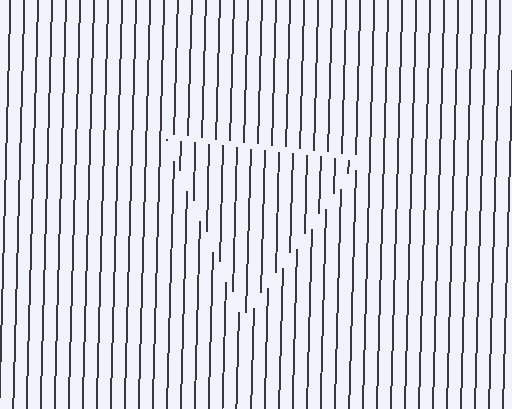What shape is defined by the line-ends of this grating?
An illusory triangle. The interior of the shape contains the same grating, shifted by half a period — the contour is defined by the phase discontinuity where line-ends from the inner and outer gratings abut.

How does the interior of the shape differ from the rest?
The interior of the shape contains the same grating, shifted by half a period — the contour is defined by the phase discontinuity where line-ends from the inner and outer gratings abut.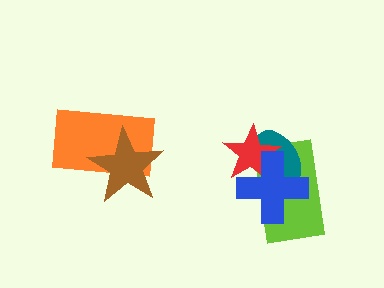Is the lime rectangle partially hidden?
Yes, it is partially covered by another shape.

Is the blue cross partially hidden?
No, no other shape covers it.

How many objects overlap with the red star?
3 objects overlap with the red star.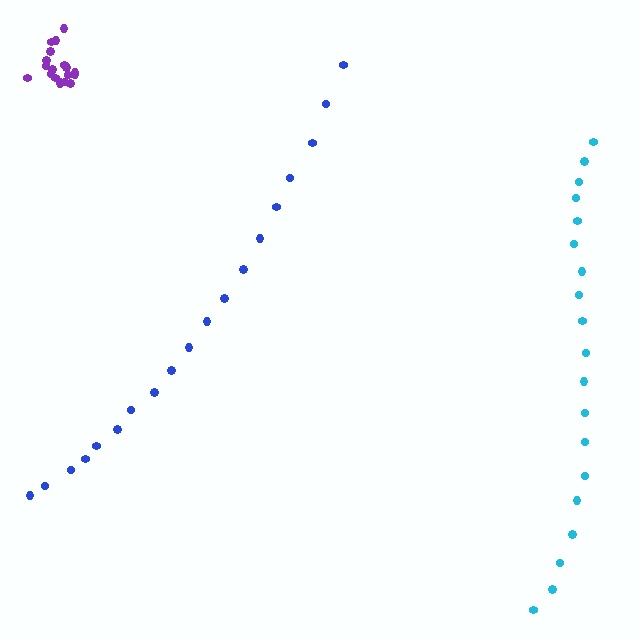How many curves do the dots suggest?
There are 3 distinct paths.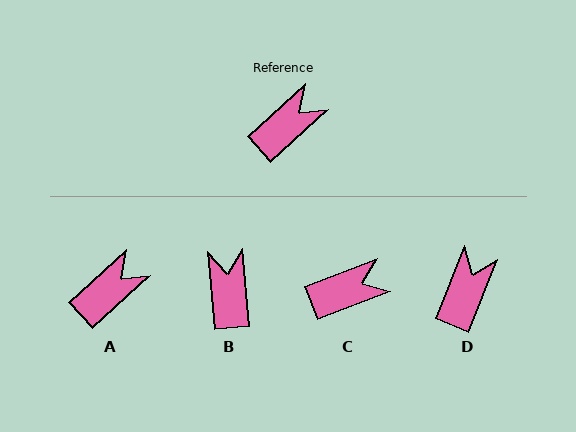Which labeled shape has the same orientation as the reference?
A.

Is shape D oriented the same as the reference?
No, it is off by about 25 degrees.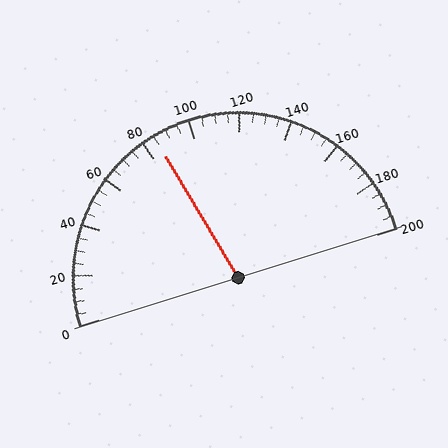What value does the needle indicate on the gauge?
The needle indicates approximately 85.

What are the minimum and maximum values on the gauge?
The gauge ranges from 0 to 200.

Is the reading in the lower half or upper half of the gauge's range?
The reading is in the lower half of the range (0 to 200).